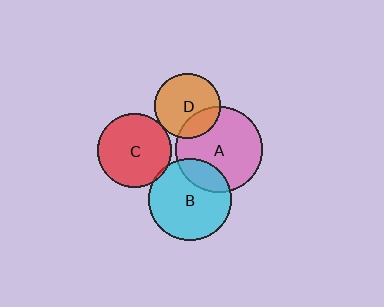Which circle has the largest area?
Circle A (pink).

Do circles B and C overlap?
Yes.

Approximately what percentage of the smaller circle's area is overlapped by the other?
Approximately 5%.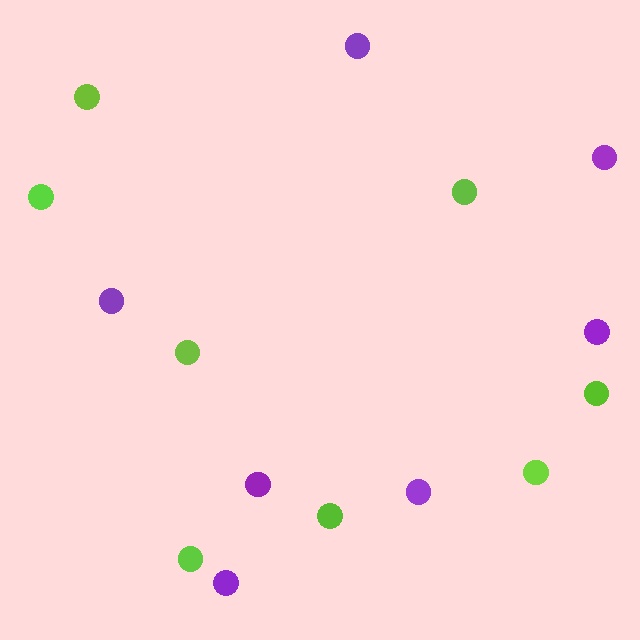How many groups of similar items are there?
There are 2 groups: one group of purple circles (7) and one group of lime circles (8).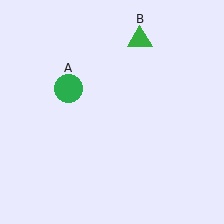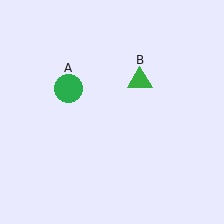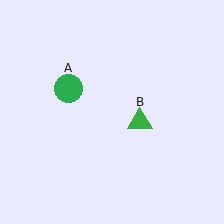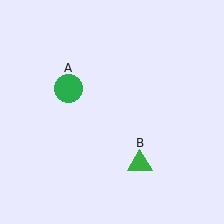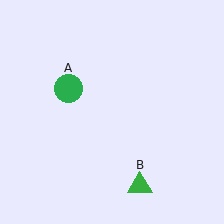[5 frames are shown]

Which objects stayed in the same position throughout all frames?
Green circle (object A) remained stationary.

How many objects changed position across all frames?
1 object changed position: green triangle (object B).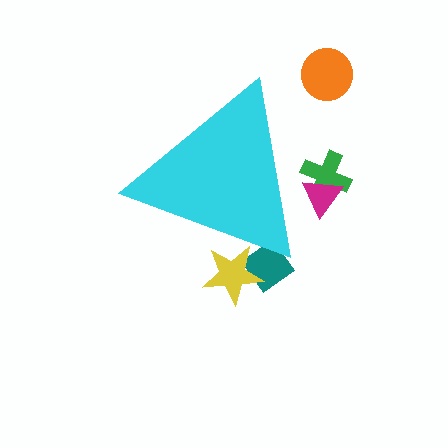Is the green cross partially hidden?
Yes, the green cross is partially hidden behind the cyan triangle.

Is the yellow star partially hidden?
Yes, the yellow star is partially hidden behind the cyan triangle.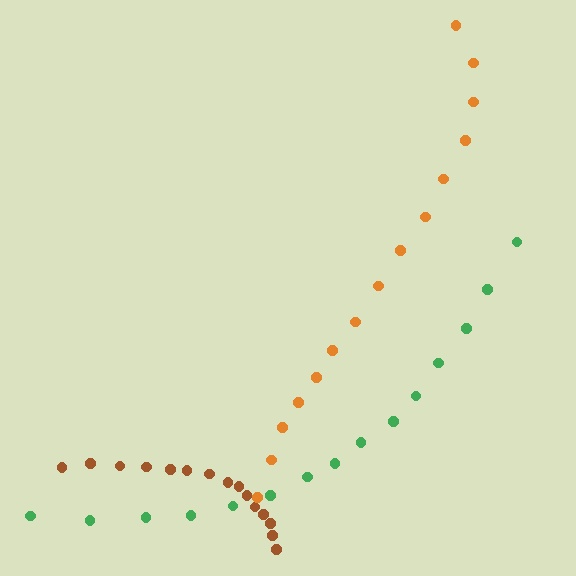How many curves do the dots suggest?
There are 3 distinct paths.